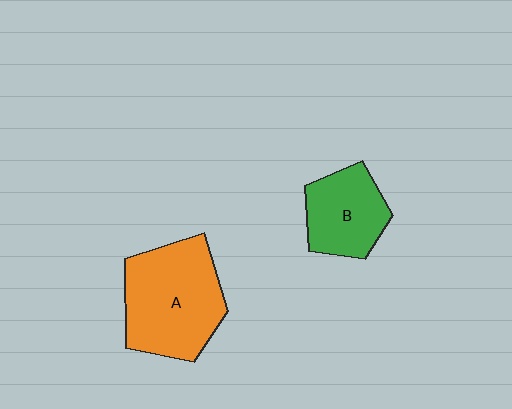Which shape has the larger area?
Shape A (orange).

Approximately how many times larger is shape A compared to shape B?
Approximately 1.6 times.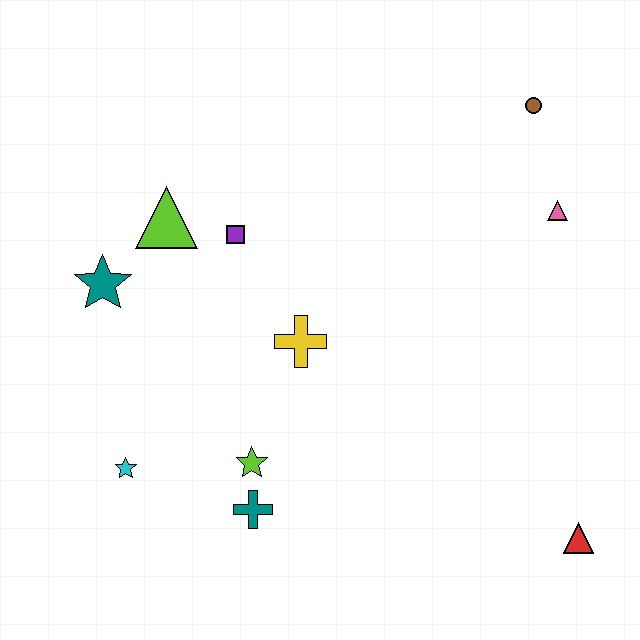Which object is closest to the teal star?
The lime triangle is closest to the teal star.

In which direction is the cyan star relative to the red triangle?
The cyan star is to the left of the red triangle.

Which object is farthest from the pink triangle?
The cyan star is farthest from the pink triangle.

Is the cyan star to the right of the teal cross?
No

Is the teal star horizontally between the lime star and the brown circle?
No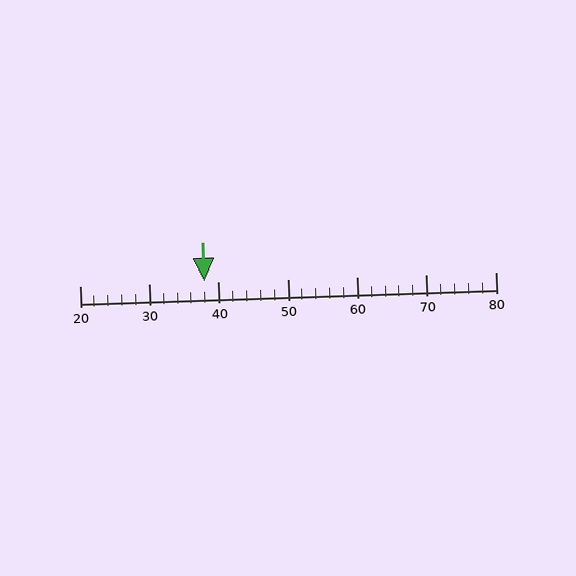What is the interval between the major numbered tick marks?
The major tick marks are spaced 10 units apart.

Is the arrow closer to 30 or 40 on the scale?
The arrow is closer to 40.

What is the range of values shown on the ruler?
The ruler shows values from 20 to 80.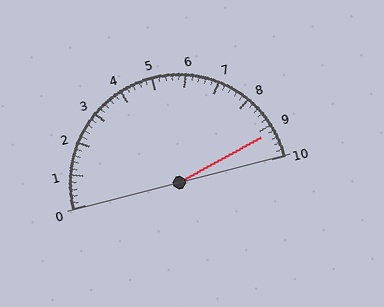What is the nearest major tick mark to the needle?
The nearest major tick mark is 9.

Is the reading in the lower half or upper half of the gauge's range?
The reading is in the upper half of the range (0 to 10).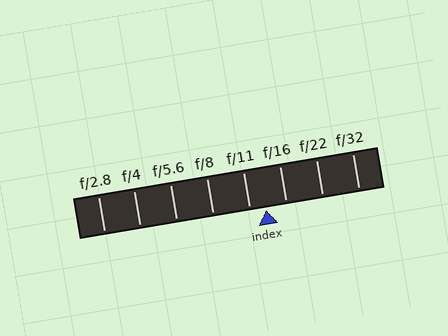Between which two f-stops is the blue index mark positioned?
The index mark is between f/11 and f/16.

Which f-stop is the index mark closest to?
The index mark is closest to f/11.